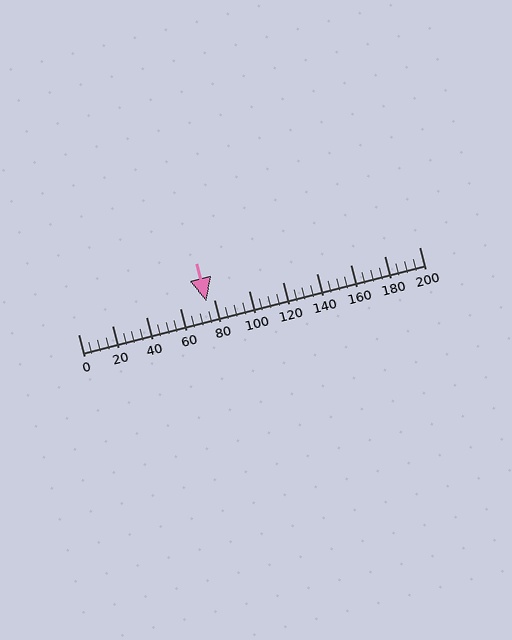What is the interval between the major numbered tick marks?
The major tick marks are spaced 20 units apart.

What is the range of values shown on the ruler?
The ruler shows values from 0 to 200.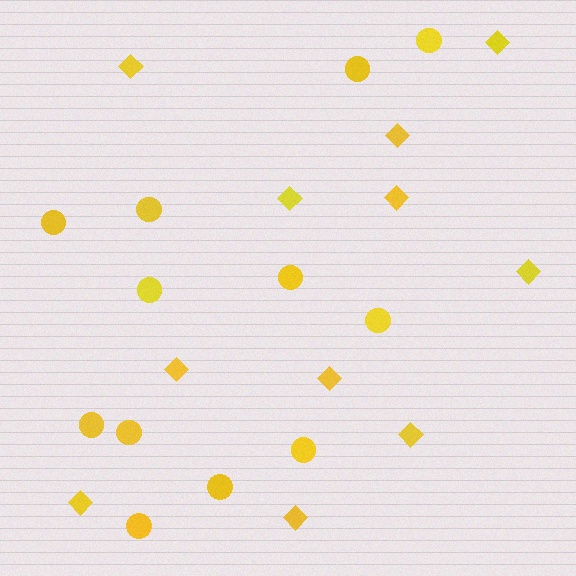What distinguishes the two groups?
There are 2 groups: one group of circles (12) and one group of diamonds (11).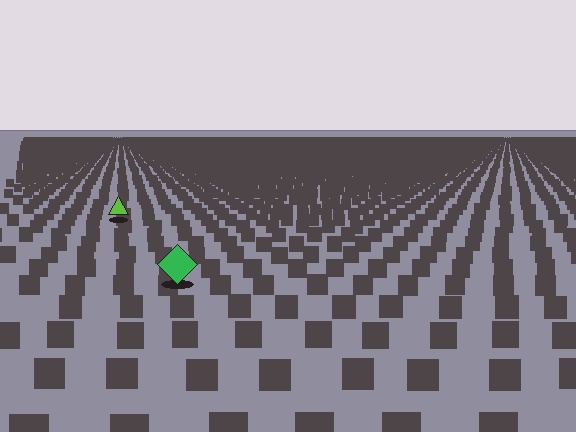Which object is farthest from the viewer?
The lime triangle is farthest from the viewer. It appears smaller and the ground texture around it is denser.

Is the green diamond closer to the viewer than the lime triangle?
Yes. The green diamond is closer — you can tell from the texture gradient: the ground texture is coarser near it.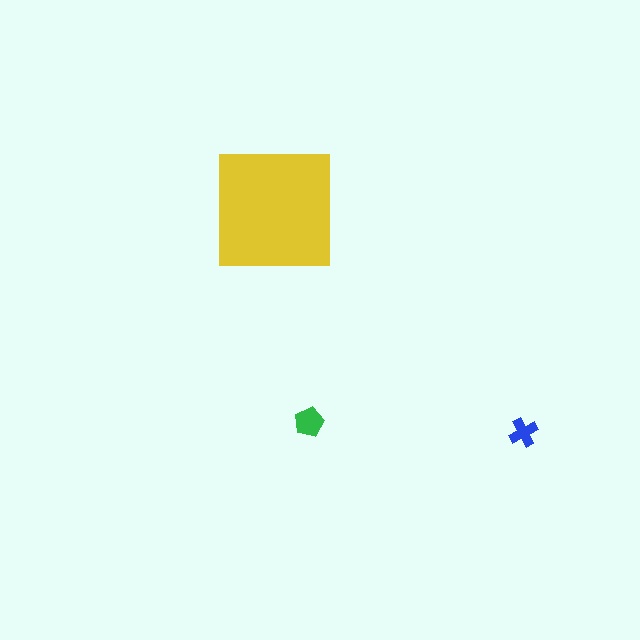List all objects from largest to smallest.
The yellow square, the green pentagon, the blue cross.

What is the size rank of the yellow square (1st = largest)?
1st.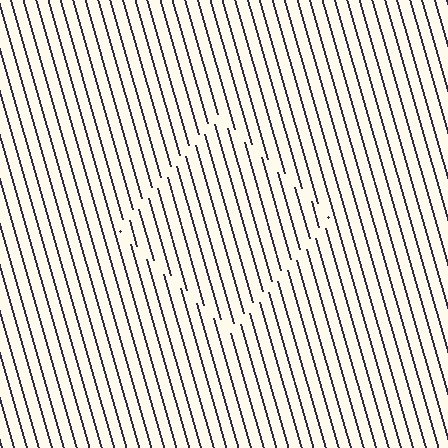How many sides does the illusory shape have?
4 sides — the line-ends trace a square.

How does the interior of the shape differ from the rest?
The interior of the shape contains the same grating, shifted by half a period — the contour is defined by the phase discontinuity where line-ends from the inner and outer gratings abut.